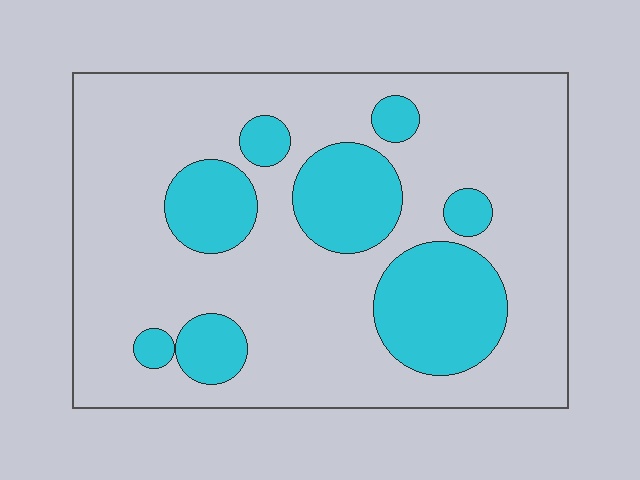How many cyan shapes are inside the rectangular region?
8.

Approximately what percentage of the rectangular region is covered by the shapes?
Approximately 25%.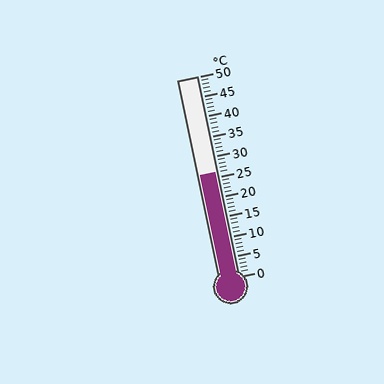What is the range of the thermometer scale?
The thermometer scale ranges from 0°C to 50°C.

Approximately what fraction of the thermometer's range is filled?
The thermometer is filled to approximately 50% of its range.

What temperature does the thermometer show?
The thermometer shows approximately 26°C.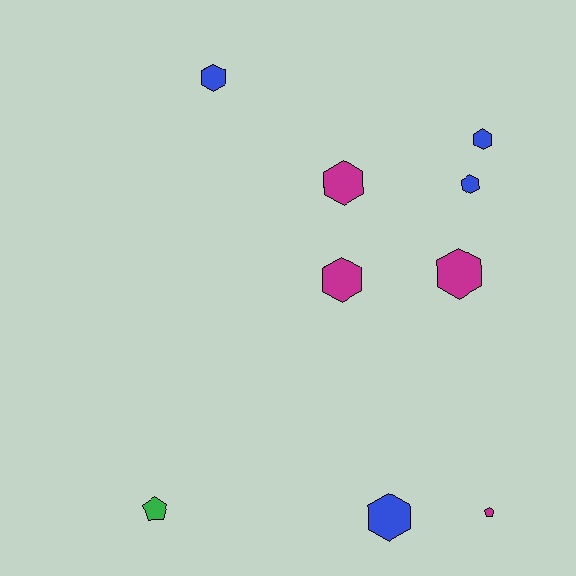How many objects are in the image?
There are 9 objects.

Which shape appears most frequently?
Hexagon, with 7 objects.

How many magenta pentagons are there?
There is 1 magenta pentagon.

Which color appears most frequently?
Blue, with 4 objects.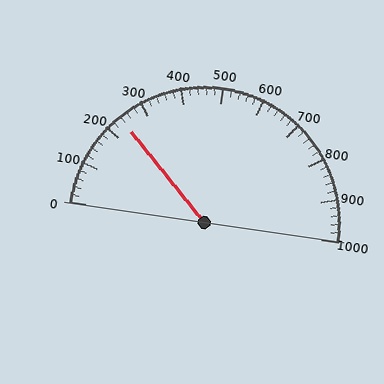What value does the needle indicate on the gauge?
The needle indicates approximately 240.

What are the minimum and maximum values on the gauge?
The gauge ranges from 0 to 1000.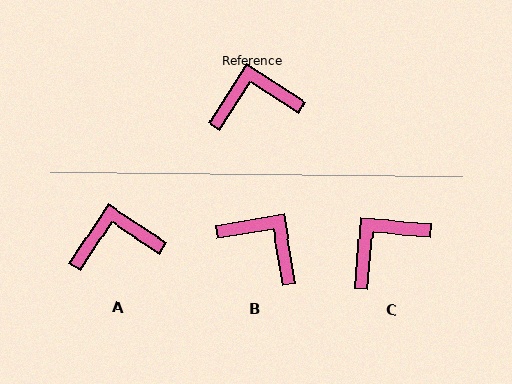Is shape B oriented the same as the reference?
No, it is off by about 48 degrees.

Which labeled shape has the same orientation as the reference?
A.